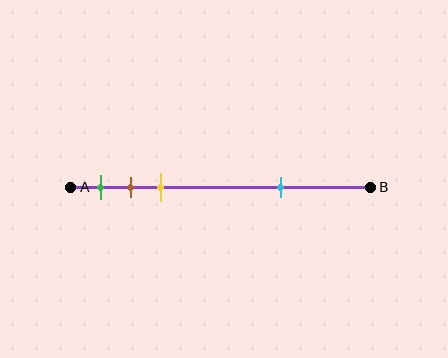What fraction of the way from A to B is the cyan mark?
The cyan mark is approximately 70% (0.7) of the way from A to B.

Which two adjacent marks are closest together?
The brown and yellow marks are the closest adjacent pair.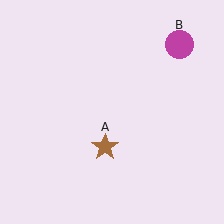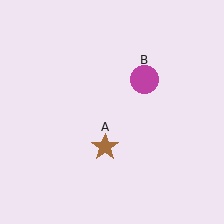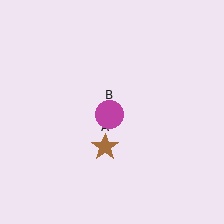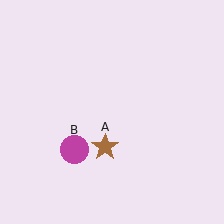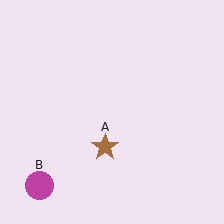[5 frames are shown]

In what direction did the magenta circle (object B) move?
The magenta circle (object B) moved down and to the left.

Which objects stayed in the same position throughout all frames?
Brown star (object A) remained stationary.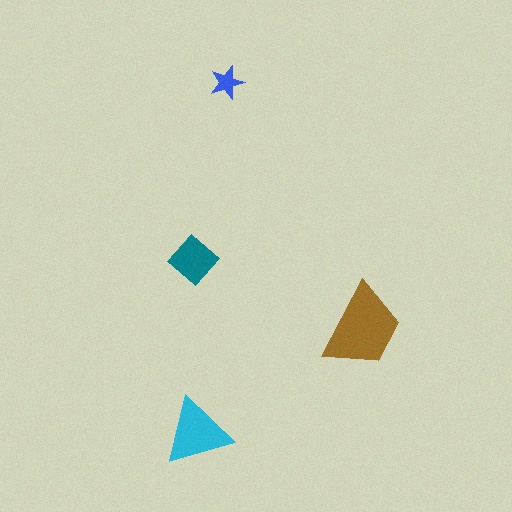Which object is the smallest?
The blue star.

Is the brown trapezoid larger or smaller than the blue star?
Larger.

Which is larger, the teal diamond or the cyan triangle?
The cyan triangle.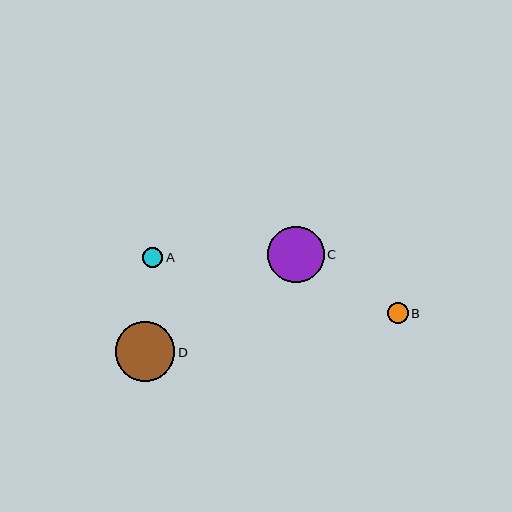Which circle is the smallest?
Circle A is the smallest with a size of approximately 20 pixels.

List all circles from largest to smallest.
From largest to smallest: D, C, B, A.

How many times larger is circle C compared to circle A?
Circle C is approximately 2.8 times the size of circle A.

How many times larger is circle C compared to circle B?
Circle C is approximately 2.7 times the size of circle B.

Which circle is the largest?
Circle D is the largest with a size of approximately 59 pixels.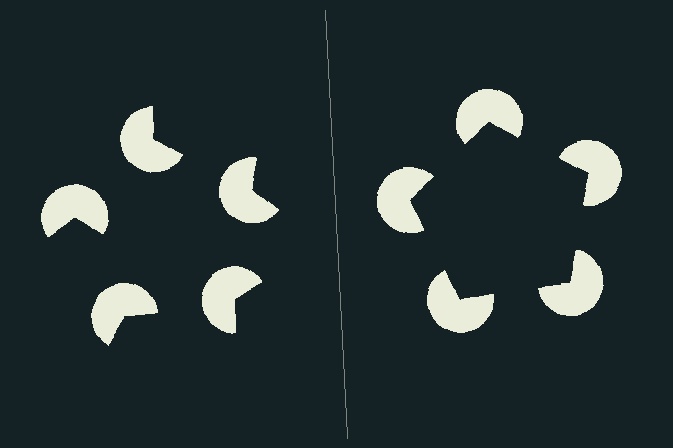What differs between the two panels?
The pac-man discs are positioned identically on both sides; only the wedge orientations differ. On the right they align to a pentagon; on the left they are misaligned.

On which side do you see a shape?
An illusory pentagon appears on the right side. On the left side the wedge cuts are rotated, so no coherent shape forms.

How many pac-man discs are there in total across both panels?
10 — 5 on each side.